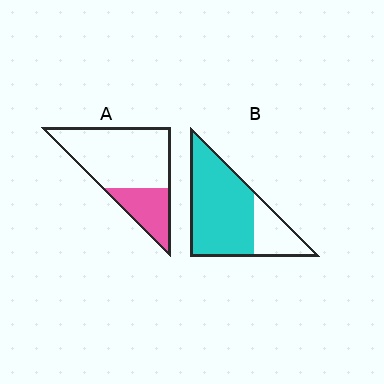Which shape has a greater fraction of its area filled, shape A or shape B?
Shape B.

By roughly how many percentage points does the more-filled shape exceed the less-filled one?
By roughly 45 percentage points (B over A).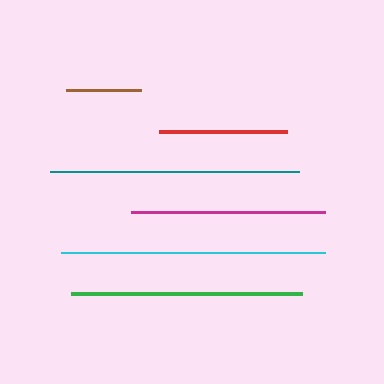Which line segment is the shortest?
The brown line is the shortest at approximately 75 pixels.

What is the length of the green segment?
The green segment is approximately 231 pixels long.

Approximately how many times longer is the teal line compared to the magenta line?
The teal line is approximately 1.3 times the length of the magenta line.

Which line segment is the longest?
The cyan line is the longest at approximately 264 pixels.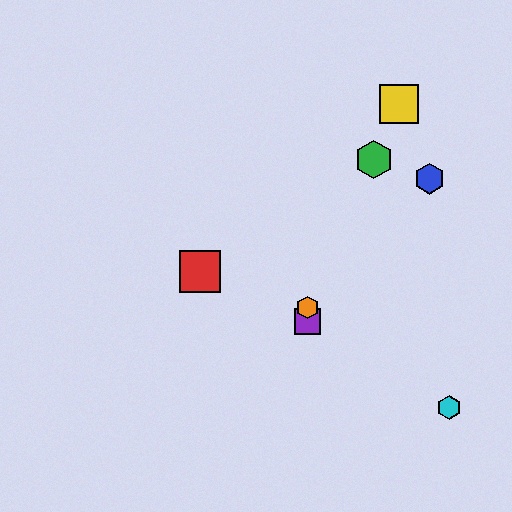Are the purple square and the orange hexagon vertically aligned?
Yes, both are at x≈307.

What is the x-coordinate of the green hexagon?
The green hexagon is at x≈374.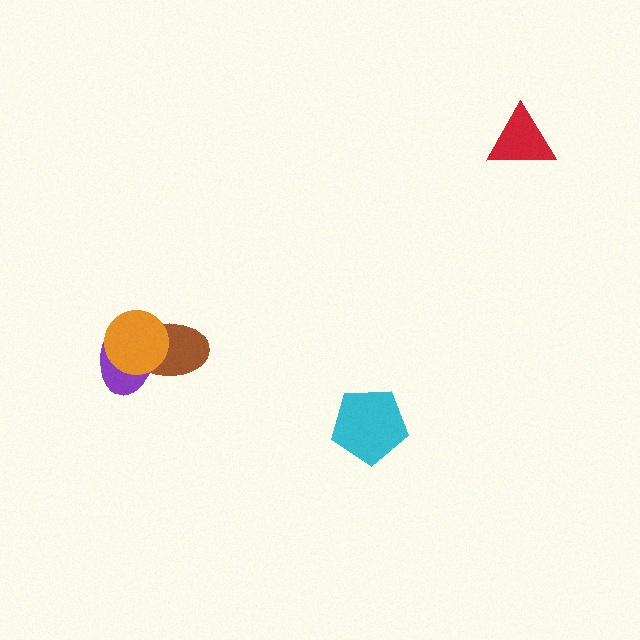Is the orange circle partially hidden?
No, no other shape covers it.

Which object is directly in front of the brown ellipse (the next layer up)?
The purple ellipse is directly in front of the brown ellipse.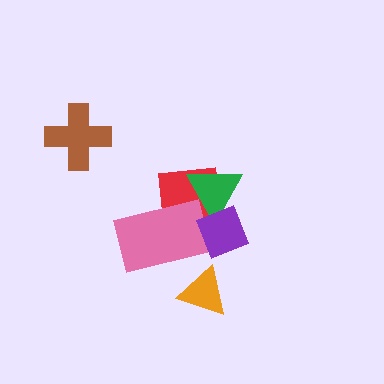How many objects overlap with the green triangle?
3 objects overlap with the green triangle.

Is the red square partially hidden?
Yes, it is partially covered by another shape.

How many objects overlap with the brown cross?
0 objects overlap with the brown cross.